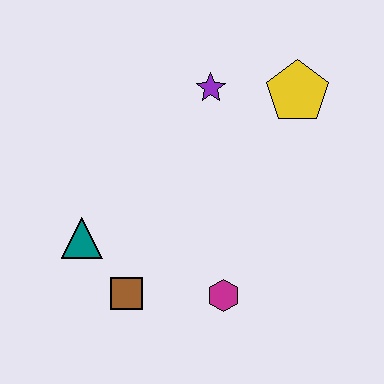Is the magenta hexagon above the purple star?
No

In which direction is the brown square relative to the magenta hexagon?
The brown square is to the left of the magenta hexagon.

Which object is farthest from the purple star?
The brown square is farthest from the purple star.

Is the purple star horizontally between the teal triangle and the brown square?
No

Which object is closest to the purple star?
The yellow pentagon is closest to the purple star.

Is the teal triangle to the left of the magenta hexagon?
Yes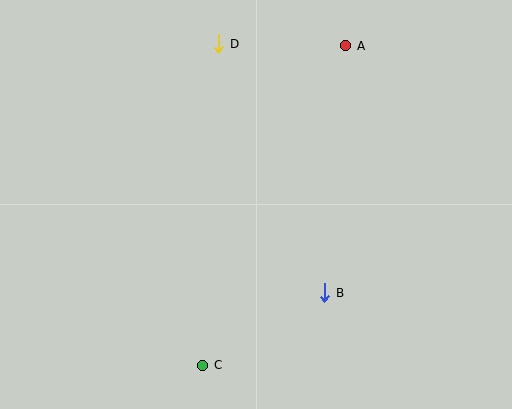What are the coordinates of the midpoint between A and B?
The midpoint between A and B is at (335, 169).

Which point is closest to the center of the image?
Point B at (325, 293) is closest to the center.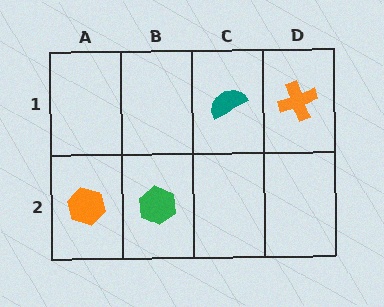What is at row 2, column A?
An orange hexagon.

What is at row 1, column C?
A teal semicircle.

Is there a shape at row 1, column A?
No, that cell is empty.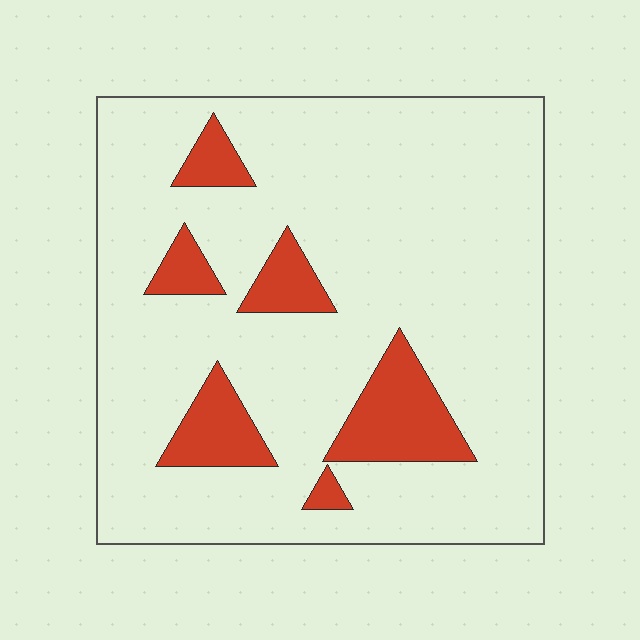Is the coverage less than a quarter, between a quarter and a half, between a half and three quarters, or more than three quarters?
Less than a quarter.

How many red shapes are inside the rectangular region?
6.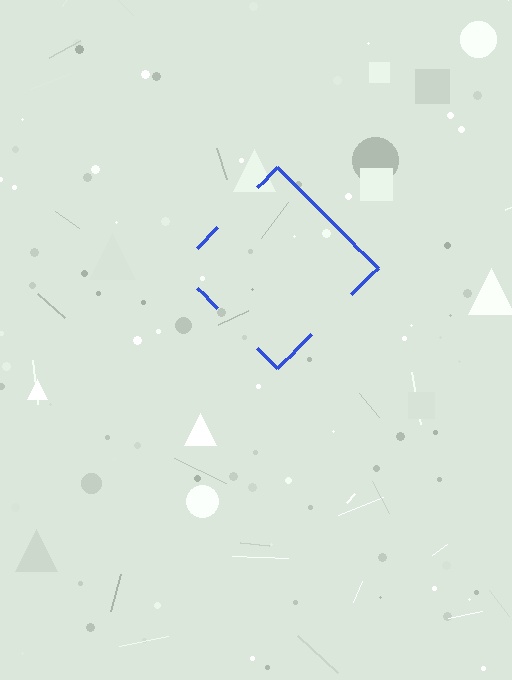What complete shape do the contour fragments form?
The contour fragments form a diamond.